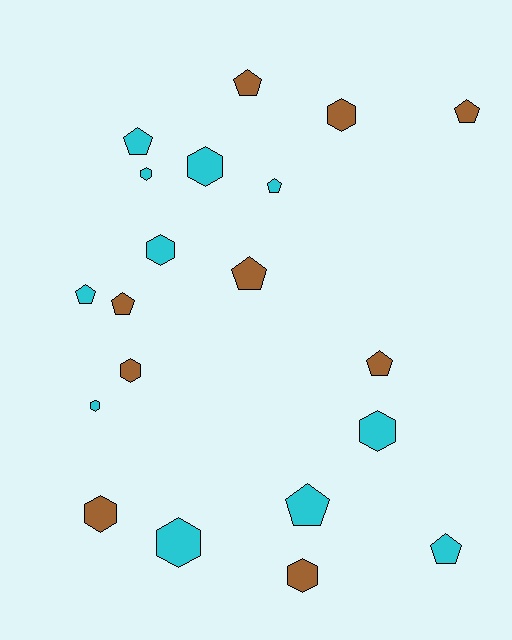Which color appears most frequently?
Cyan, with 11 objects.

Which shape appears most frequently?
Hexagon, with 10 objects.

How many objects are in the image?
There are 20 objects.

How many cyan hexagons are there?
There are 6 cyan hexagons.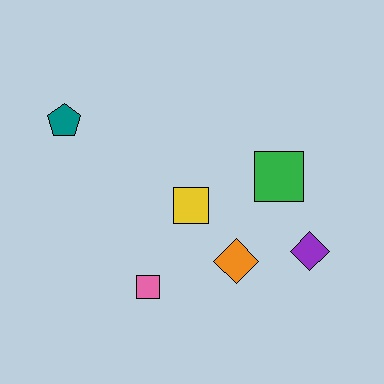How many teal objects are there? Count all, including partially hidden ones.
There is 1 teal object.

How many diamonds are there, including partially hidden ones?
There are 2 diamonds.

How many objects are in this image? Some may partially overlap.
There are 6 objects.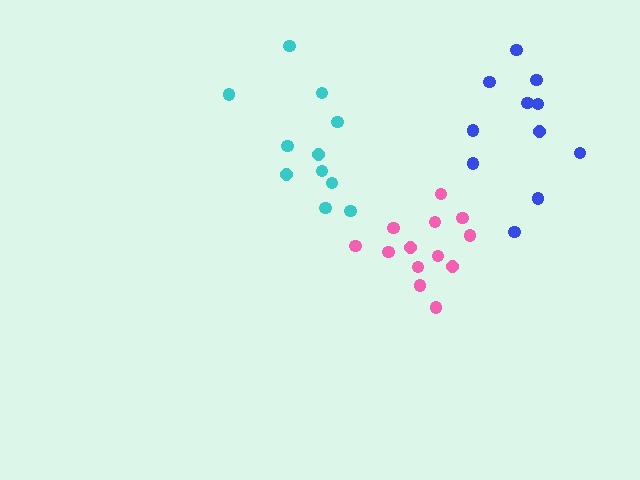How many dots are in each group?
Group 1: 11 dots, Group 2: 13 dots, Group 3: 11 dots (35 total).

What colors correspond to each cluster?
The clusters are colored: cyan, pink, blue.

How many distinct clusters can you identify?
There are 3 distinct clusters.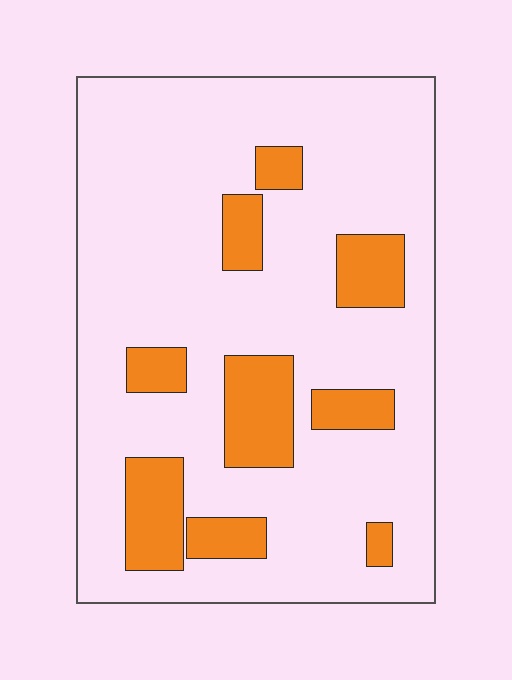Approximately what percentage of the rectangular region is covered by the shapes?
Approximately 20%.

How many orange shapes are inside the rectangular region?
9.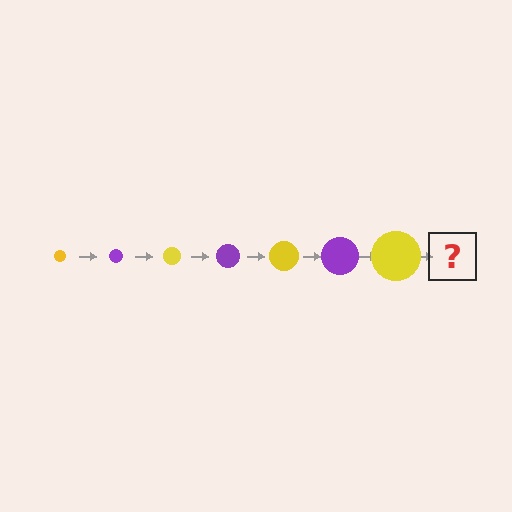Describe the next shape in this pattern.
It should be a purple circle, larger than the previous one.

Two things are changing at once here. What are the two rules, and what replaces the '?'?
The two rules are that the circle grows larger each step and the color cycles through yellow and purple. The '?' should be a purple circle, larger than the previous one.